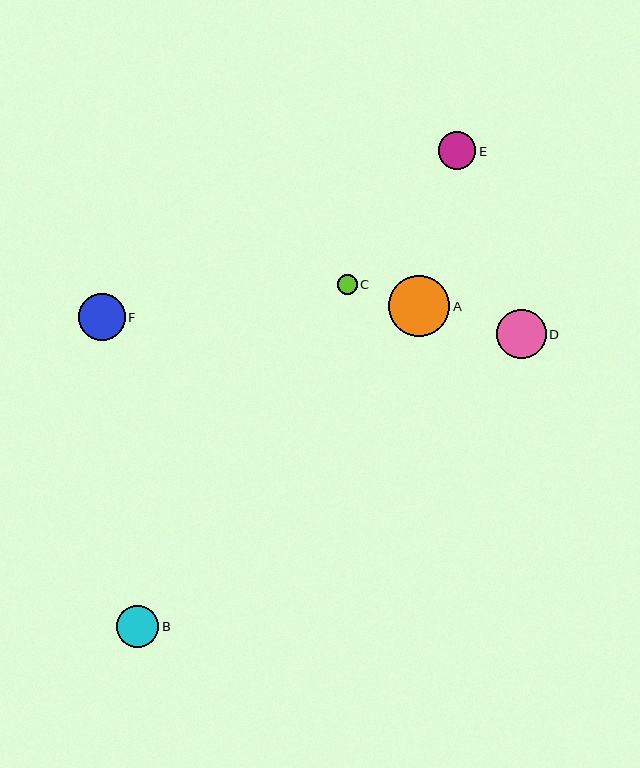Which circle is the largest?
Circle A is the largest with a size of approximately 61 pixels.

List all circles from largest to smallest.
From largest to smallest: A, D, F, B, E, C.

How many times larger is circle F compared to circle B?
Circle F is approximately 1.1 times the size of circle B.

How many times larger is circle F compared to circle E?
Circle F is approximately 1.2 times the size of circle E.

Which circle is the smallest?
Circle C is the smallest with a size of approximately 20 pixels.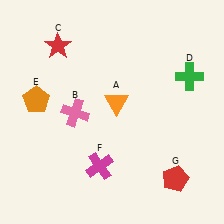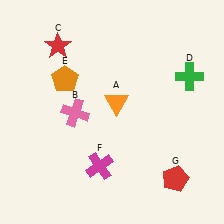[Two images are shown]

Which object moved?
The orange pentagon (E) moved right.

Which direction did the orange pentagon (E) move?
The orange pentagon (E) moved right.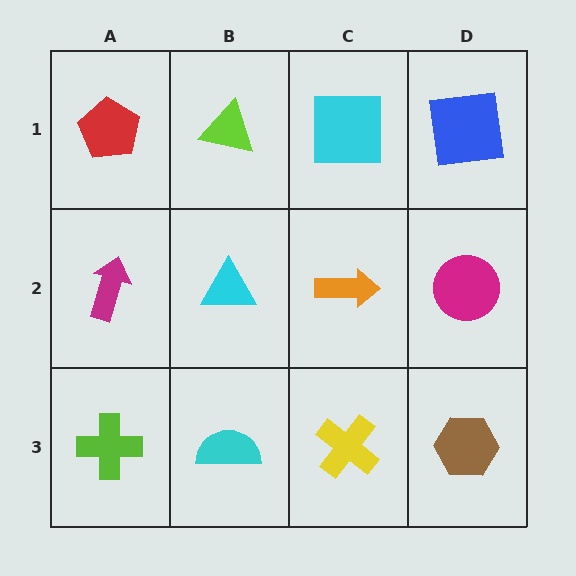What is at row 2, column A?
A magenta arrow.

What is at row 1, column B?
A lime triangle.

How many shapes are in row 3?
4 shapes.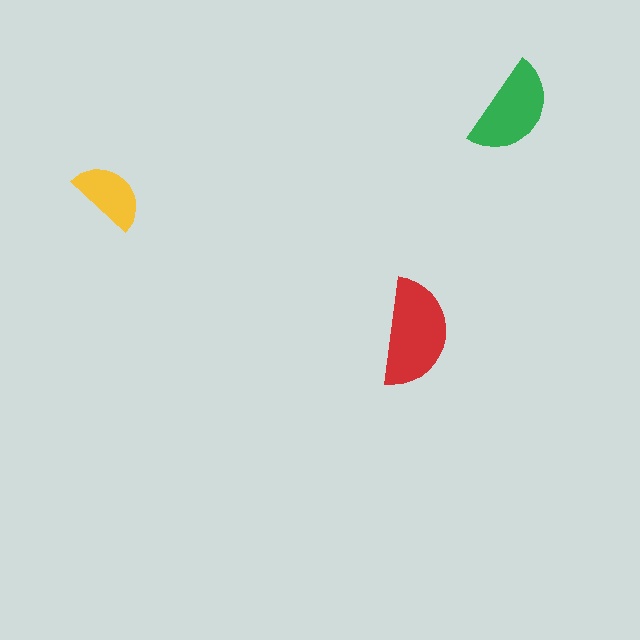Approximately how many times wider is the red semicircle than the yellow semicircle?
About 1.5 times wider.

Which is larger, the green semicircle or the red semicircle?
The red one.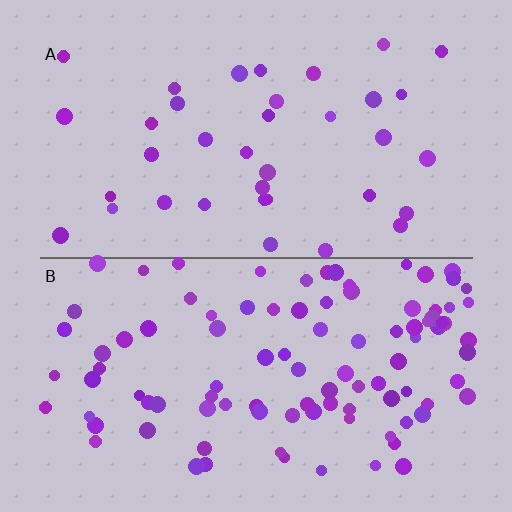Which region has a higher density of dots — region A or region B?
B (the bottom).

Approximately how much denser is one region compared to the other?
Approximately 2.7× — region B over region A.